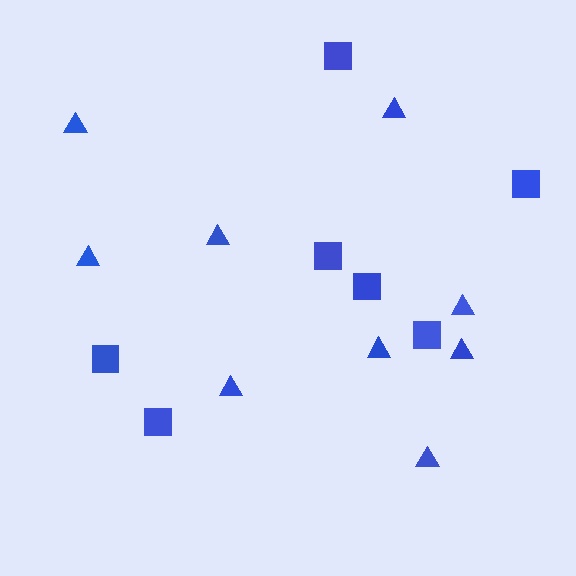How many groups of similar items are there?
There are 2 groups: one group of triangles (9) and one group of squares (7).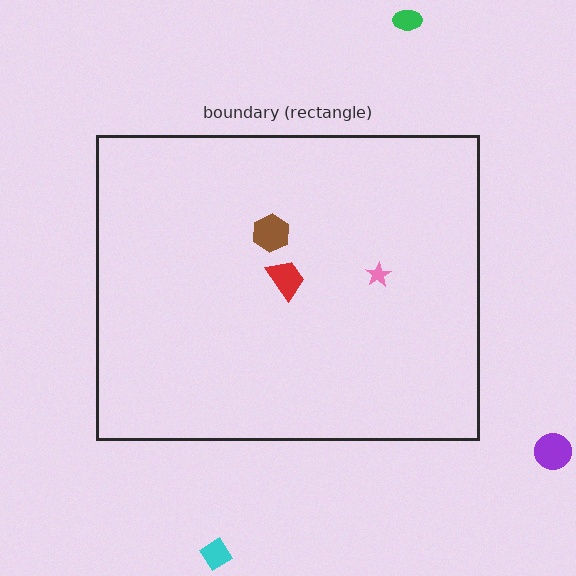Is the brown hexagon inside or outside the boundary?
Inside.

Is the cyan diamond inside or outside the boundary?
Outside.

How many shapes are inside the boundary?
3 inside, 3 outside.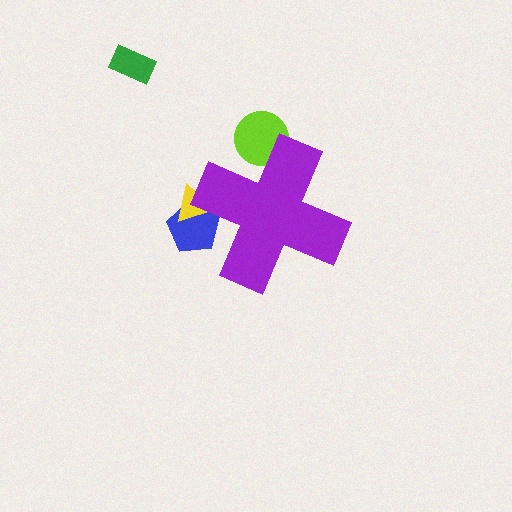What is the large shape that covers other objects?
A purple cross.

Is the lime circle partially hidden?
Yes, the lime circle is partially hidden behind the purple cross.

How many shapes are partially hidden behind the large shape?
3 shapes are partially hidden.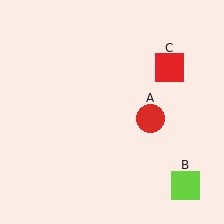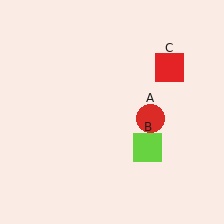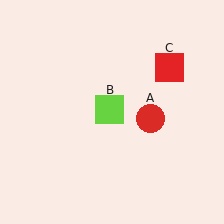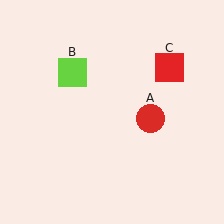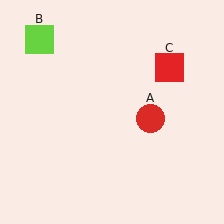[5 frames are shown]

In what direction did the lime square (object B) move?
The lime square (object B) moved up and to the left.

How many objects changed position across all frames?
1 object changed position: lime square (object B).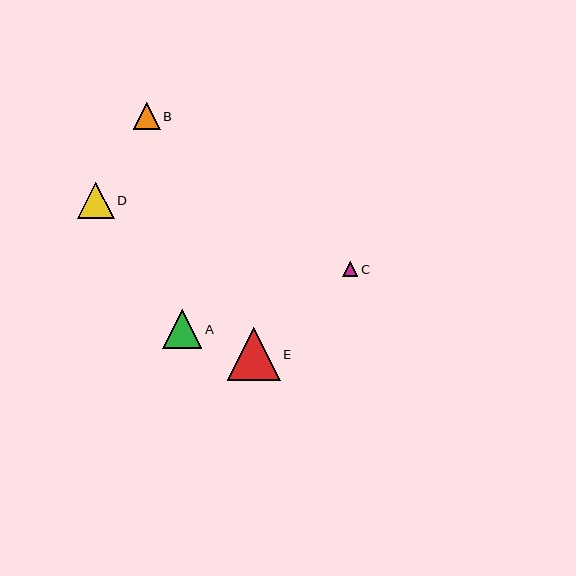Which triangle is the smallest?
Triangle C is the smallest with a size of approximately 15 pixels.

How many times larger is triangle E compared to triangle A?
Triangle E is approximately 1.4 times the size of triangle A.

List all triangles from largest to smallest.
From largest to smallest: E, A, D, B, C.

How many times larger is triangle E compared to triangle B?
Triangle E is approximately 2.0 times the size of triangle B.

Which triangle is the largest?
Triangle E is the largest with a size of approximately 53 pixels.